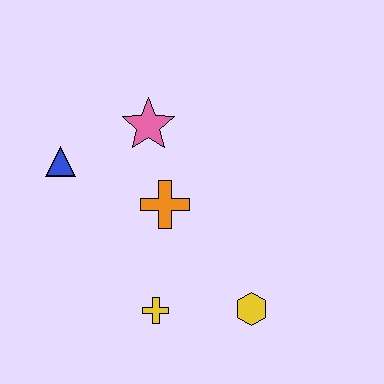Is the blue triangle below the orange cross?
No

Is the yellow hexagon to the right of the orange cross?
Yes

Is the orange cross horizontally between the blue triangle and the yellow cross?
No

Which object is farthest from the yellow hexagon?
The blue triangle is farthest from the yellow hexagon.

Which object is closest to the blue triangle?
The pink star is closest to the blue triangle.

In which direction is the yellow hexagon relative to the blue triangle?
The yellow hexagon is to the right of the blue triangle.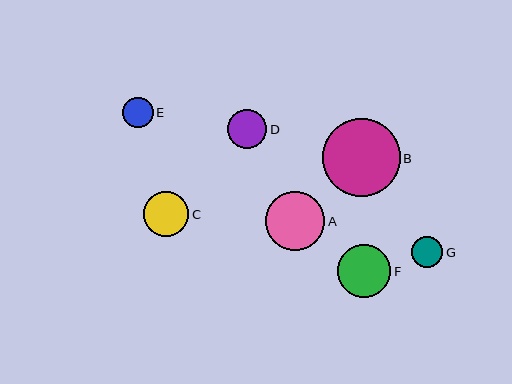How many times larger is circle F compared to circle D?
Circle F is approximately 1.3 times the size of circle D.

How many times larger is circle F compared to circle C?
Circle F is approximately 1.2 times the size of circle C.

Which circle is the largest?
Circle B is the largest with a size of approximately 78 pixels.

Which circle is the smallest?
Circle E is the smallest with a size of approximately 31 pixels.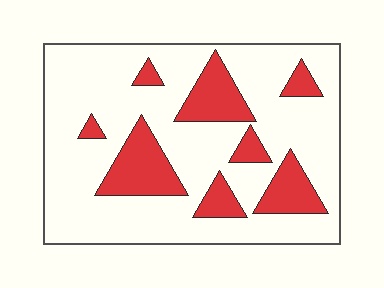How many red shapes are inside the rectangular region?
8.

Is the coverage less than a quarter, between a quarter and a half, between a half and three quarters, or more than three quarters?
Less than a quarter.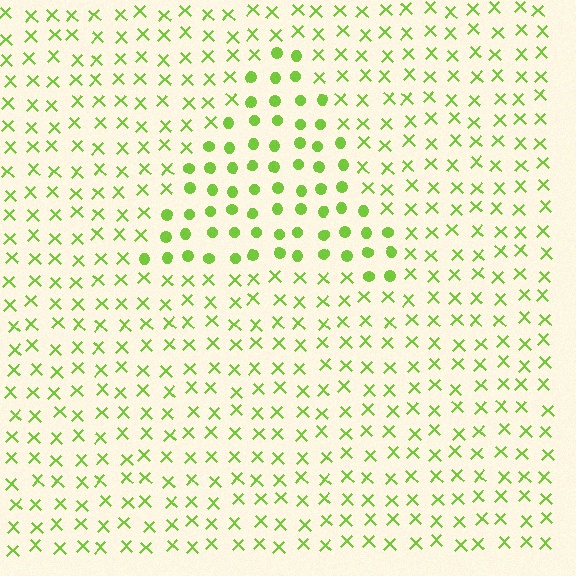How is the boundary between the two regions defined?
The boundary is defined by a change in element shape: circles inside vs. X marks outside. All elements share the same color and spacing.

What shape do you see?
I see a triangle.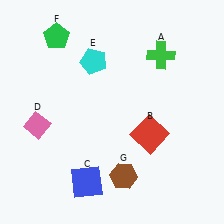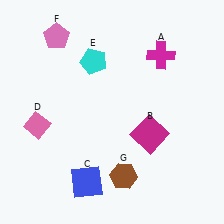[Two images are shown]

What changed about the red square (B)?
In Image 1, B is red. In Image 2, it changed to magenta.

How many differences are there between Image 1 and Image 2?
There are 3 differences between the two images.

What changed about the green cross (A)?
In Image 1, A is green. In Image 2, it changed to magenta.